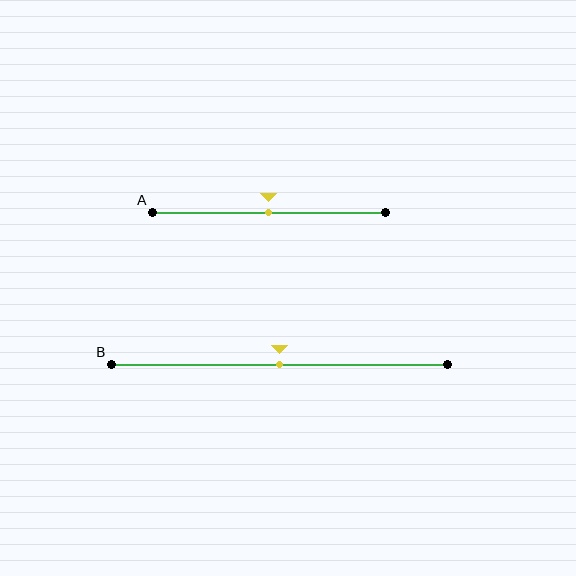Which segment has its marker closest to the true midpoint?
Segment A has its marker closest to the true midpoint.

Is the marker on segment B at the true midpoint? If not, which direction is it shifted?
Yes, the marker on segment B is at the true midpoint.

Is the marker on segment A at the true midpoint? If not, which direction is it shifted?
Yes, the marker on segment A is at the true midpoint.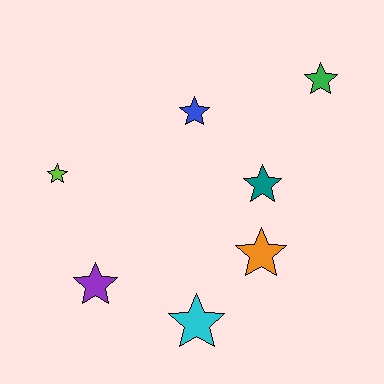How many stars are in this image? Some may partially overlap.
There are 7 stars.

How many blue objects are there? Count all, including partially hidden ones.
There is 1 blue object.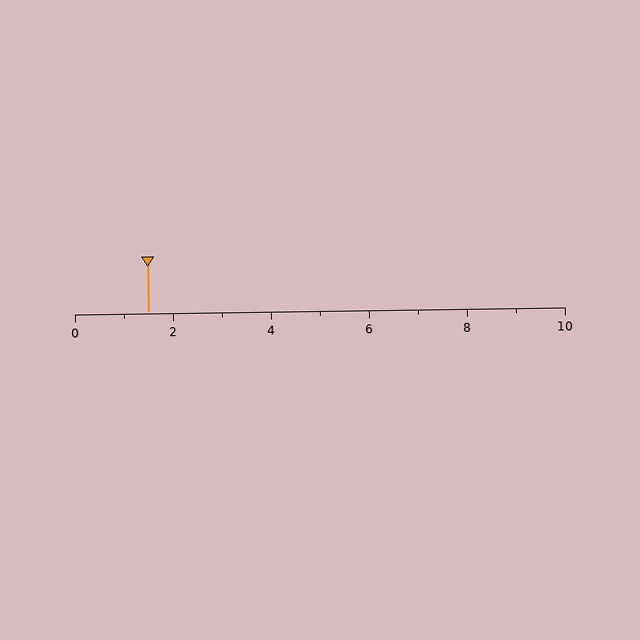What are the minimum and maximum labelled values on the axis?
The axis runs from 0 to 10.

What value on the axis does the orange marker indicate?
The marker indicates approximately 1.5.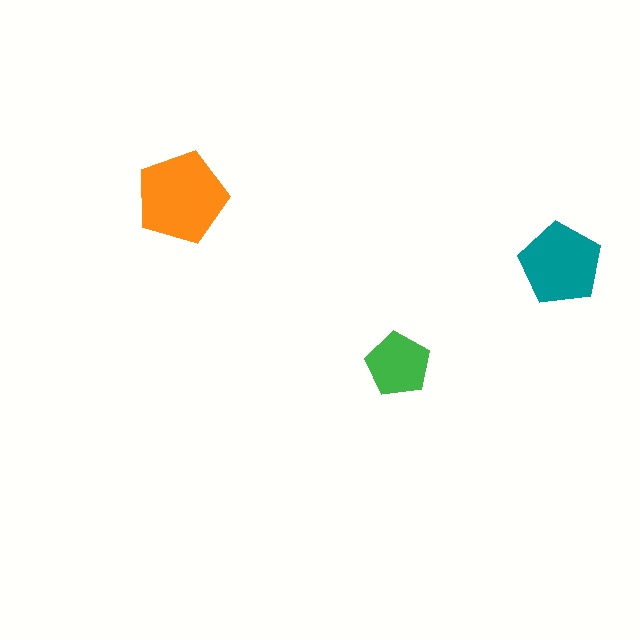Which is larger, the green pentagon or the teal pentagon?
The teal one.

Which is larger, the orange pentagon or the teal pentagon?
The orange one.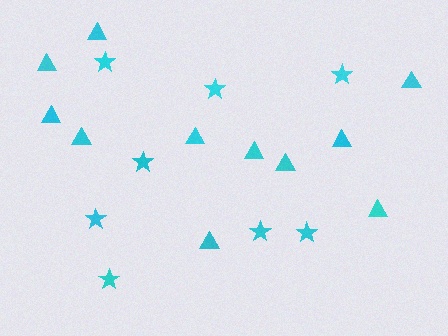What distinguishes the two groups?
There are 2 groups: one group of triangles (11) and one group of stars (8).